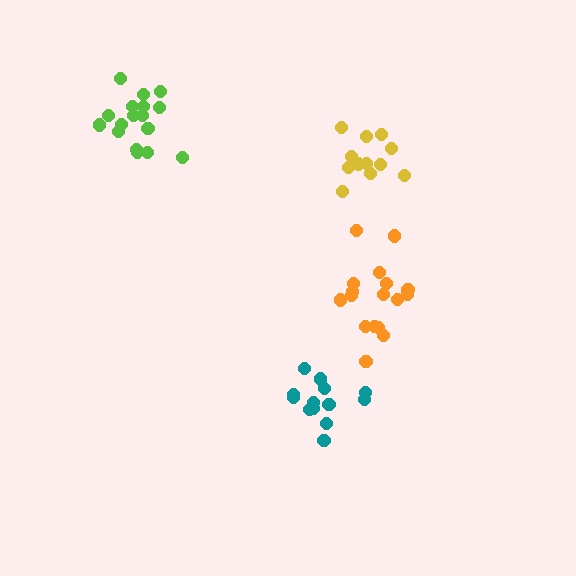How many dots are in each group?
Group 1: 17 dots, Group 2: 13 dots, Group 3: 12 dots, Group 4: 17 dots (59 total).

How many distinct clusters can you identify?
There are 4 distinct clusters.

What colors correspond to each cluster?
The clusters are colored: lime, teal, yellow, orange.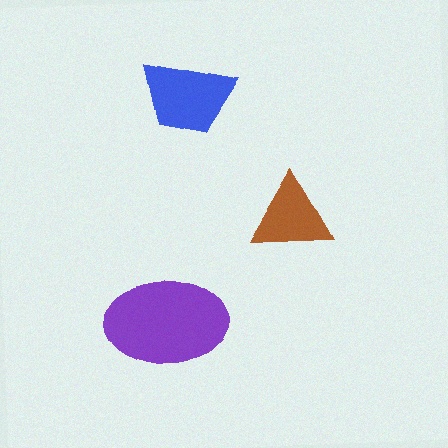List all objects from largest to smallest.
The purple ellipse, the blue trapezoid, the brown triangle.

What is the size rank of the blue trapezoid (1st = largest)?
2nd.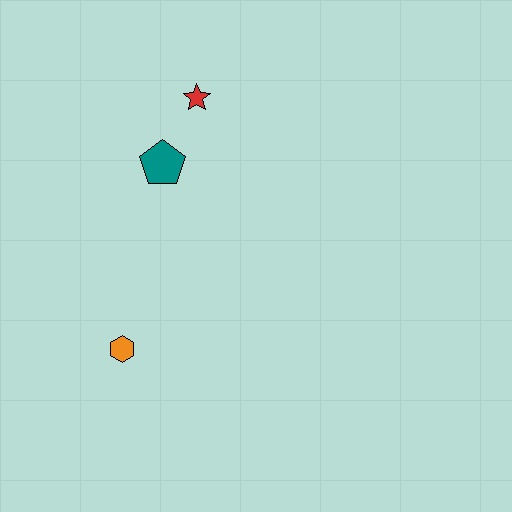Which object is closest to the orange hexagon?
The teal pentagon is closest to the orange hexagon.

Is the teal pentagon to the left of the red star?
Yes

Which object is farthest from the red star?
The orange hexagon is farthest from the red star.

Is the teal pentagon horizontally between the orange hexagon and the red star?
Yes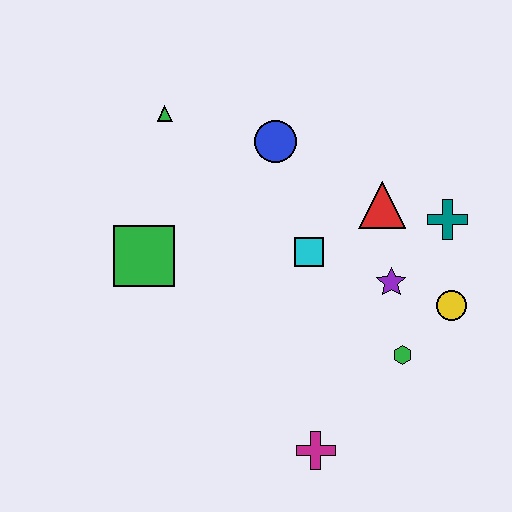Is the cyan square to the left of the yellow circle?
Yes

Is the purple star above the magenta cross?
Yes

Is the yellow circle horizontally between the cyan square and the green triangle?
No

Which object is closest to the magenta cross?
The green hexagon is closest to the magenta cross.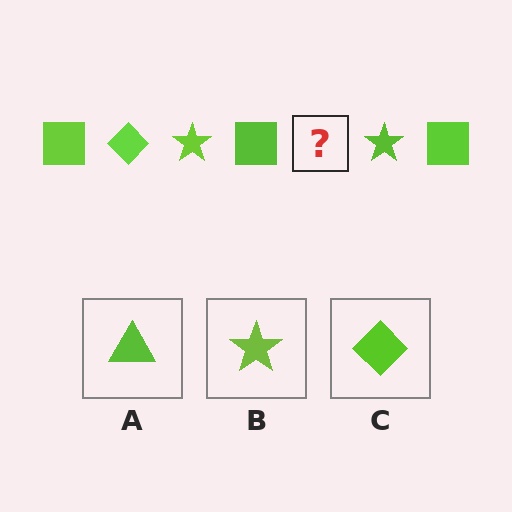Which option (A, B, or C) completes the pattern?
C.